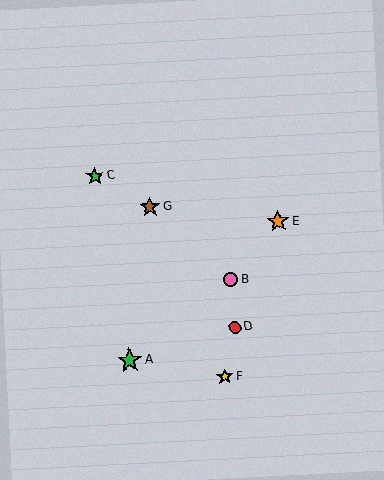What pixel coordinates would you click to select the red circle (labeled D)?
Click at (235, 327) to select the red circle D.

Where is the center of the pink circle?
The center of the pink circle is at (231, 280).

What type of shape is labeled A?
Shape A is a green star.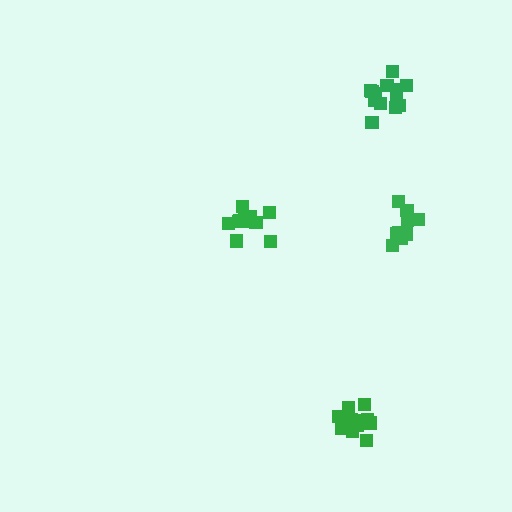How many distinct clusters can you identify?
There are 4 distinct clusters.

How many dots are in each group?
Group 1: 13 dots, Group 2: 13 dots, Group 3: 12 dots, Group 4: 10 dots (48 total).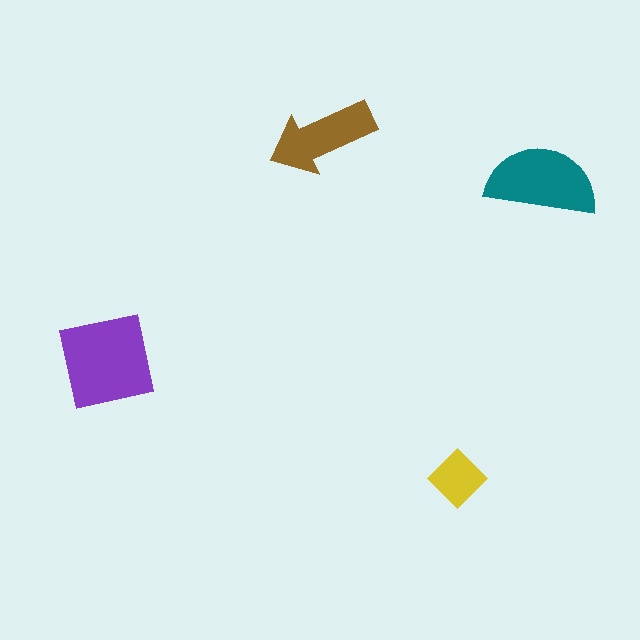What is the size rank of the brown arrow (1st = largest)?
3rd.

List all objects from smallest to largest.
The yellow diamond, the brown arrow, the teal semicircle, the purple square.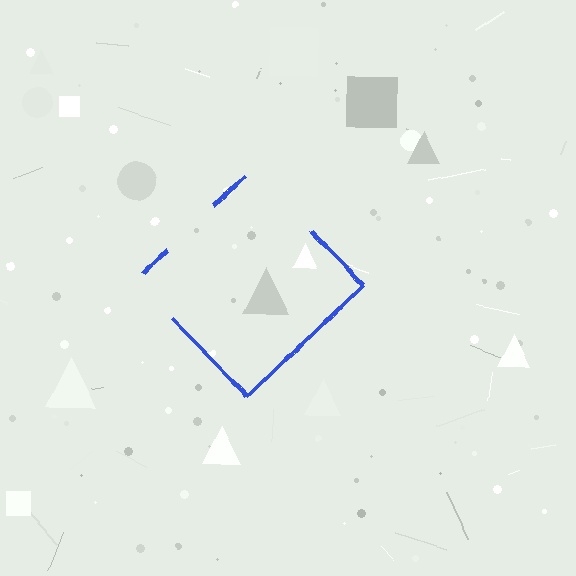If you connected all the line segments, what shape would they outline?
They would outline a diamond.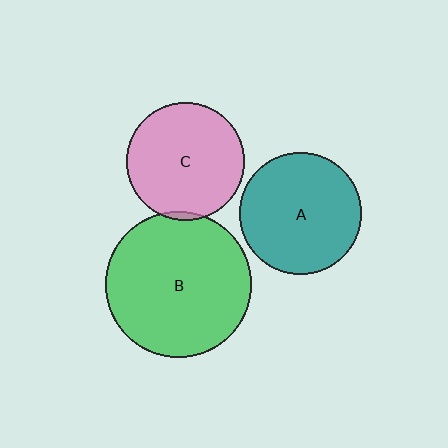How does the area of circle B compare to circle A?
Approximately 1.4 times.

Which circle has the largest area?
Circle B (green).